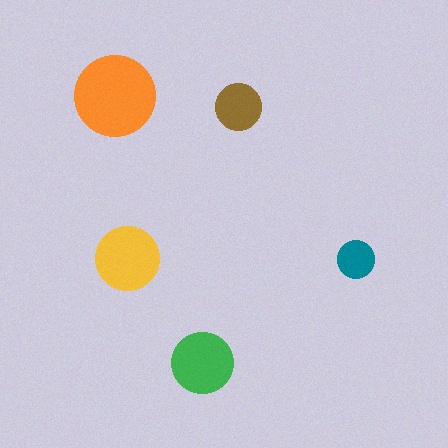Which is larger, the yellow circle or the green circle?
The yellow one.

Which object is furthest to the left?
The orange circle is leftmost.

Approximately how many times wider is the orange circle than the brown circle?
About 1.5 times wider.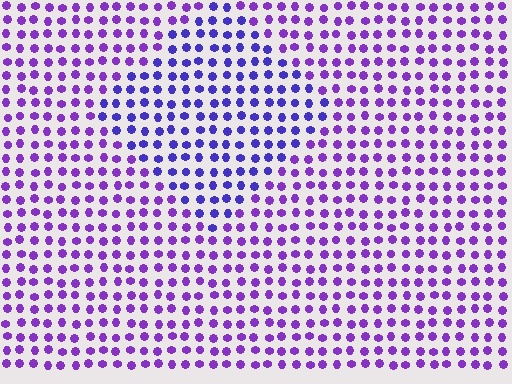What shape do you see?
I see a diamond.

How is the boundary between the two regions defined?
The boundary is defined purely by a slight shift in hue (about 28 degrees). Spacing, size, and orientation are identical on both sides.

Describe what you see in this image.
The image is filled with small purple elements in a uniform arrangement. A diamond-shaped region is visible where the elements are tinted to a slightly different hue, forming a subtle color boundary.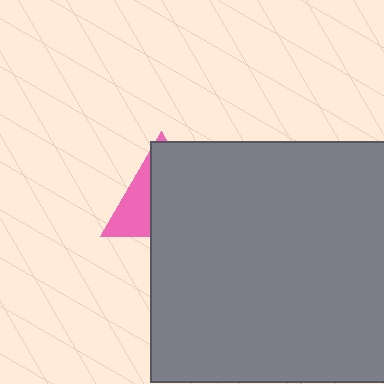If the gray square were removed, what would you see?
You would see the complete pink triangle.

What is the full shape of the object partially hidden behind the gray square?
The partially hidden object is a pink triangle.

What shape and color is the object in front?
The object in front is a gray square.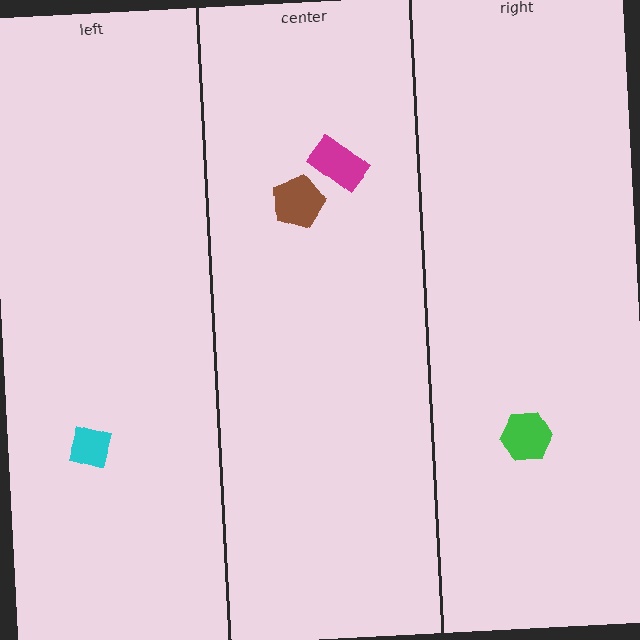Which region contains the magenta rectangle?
The center region.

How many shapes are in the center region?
2.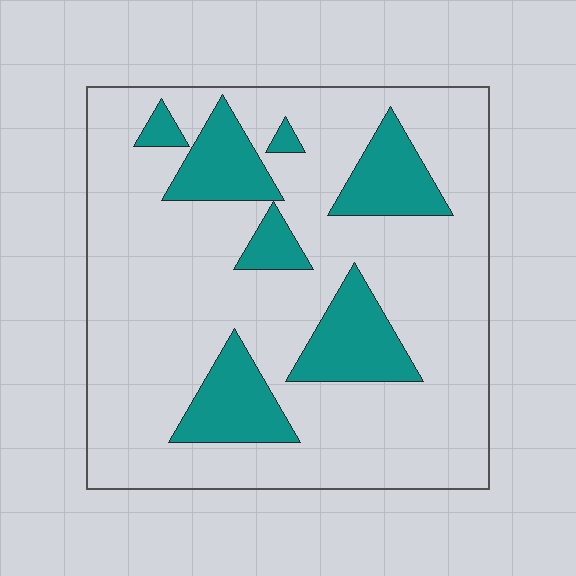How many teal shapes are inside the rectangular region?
7.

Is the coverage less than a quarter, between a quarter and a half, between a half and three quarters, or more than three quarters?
Less than a quarter.